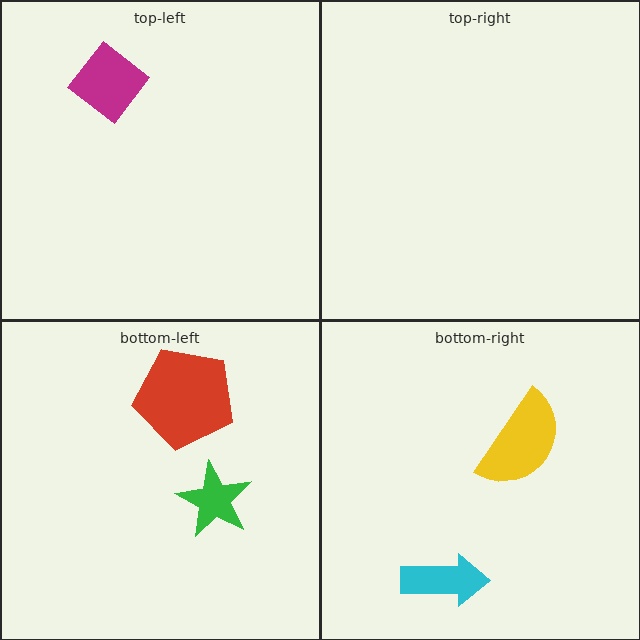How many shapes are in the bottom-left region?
2.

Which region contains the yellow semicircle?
The bottom-right region.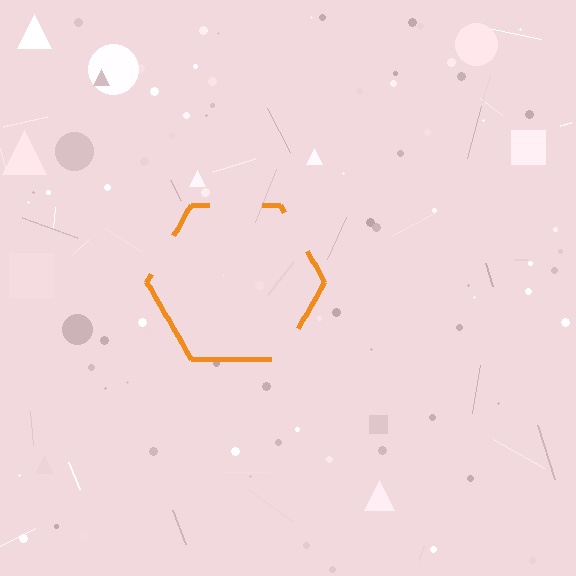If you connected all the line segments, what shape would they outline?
They would outline a hexagon.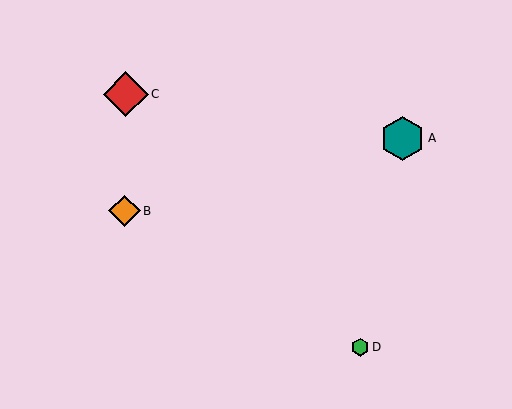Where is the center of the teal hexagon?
The center of the teal hexagon is at (402, 138).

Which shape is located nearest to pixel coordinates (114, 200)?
The orange diamond (labeled B) at (125, 211) is nearest to that location.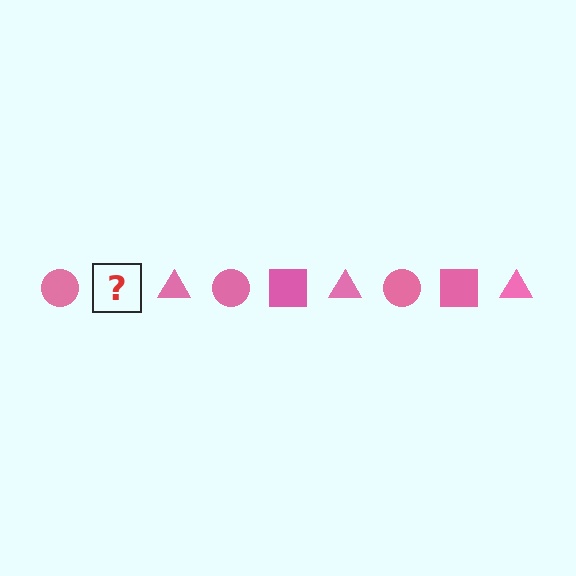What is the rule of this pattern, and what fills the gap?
The rule is that the pattern cycles through circle, square, triangle shapes in pink. The gap should be filled with a pink square.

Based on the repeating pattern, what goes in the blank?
The blank should be a pink square.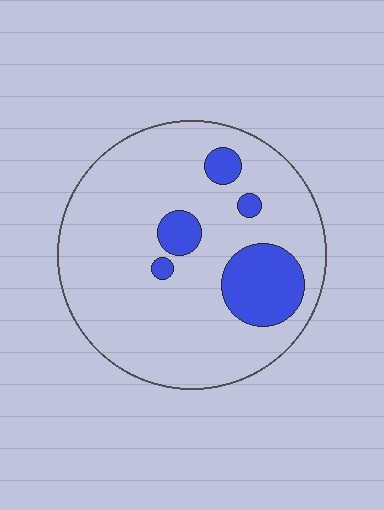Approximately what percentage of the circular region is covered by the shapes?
Approximately 15%.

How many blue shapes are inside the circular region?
5.